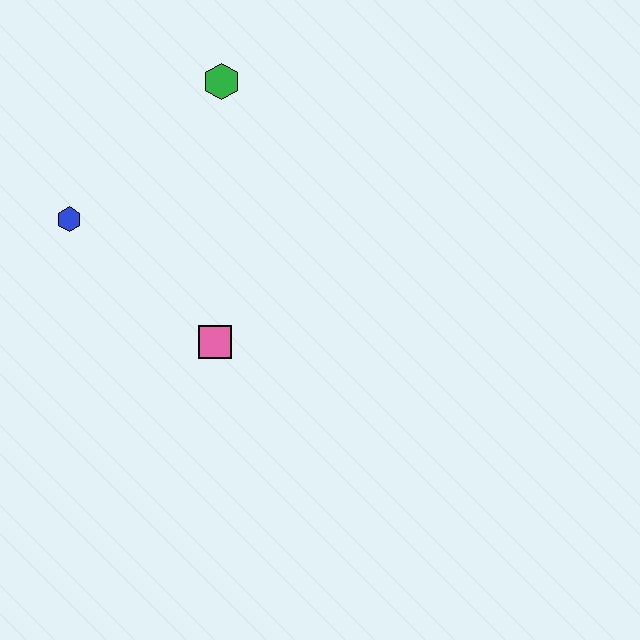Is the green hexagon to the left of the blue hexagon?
No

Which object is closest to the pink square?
The blue hexagon is closest to the pink square.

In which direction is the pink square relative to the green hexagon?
The pink square is below the green hexagon.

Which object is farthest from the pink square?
The green hexagon is farthest from the pink square.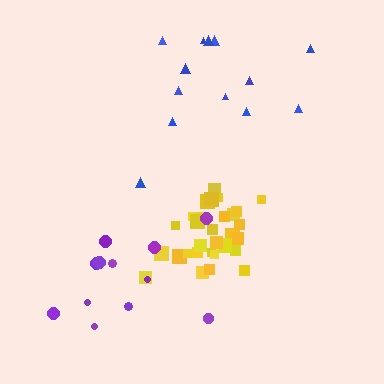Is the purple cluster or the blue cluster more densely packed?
Purple.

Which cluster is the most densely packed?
Yellow.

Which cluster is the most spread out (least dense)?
Blue.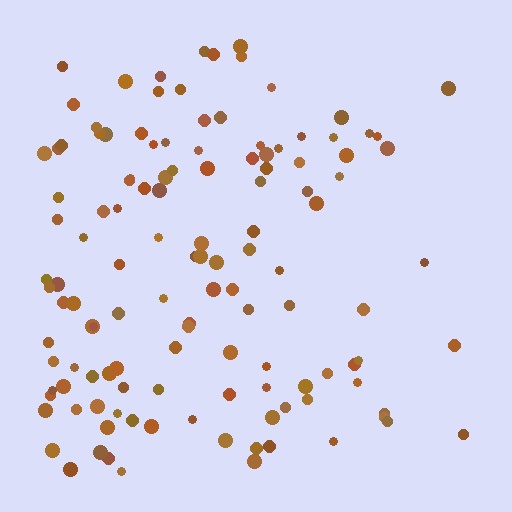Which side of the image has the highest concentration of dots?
The left.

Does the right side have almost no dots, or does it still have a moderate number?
Still a moderate number, just noticeably fewer than the left.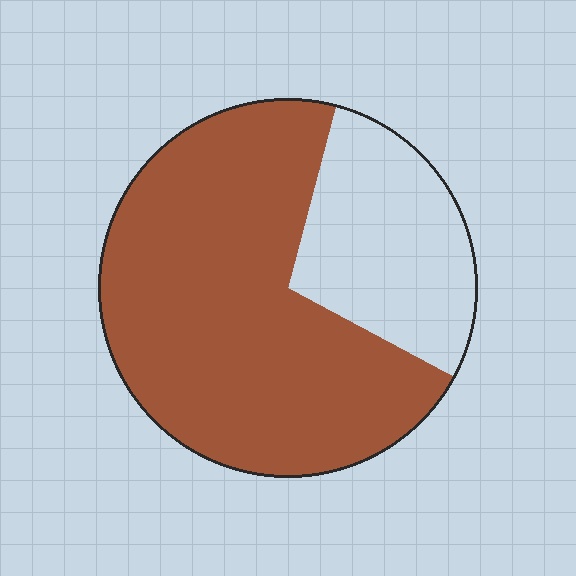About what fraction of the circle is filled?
About three quarters (3/4).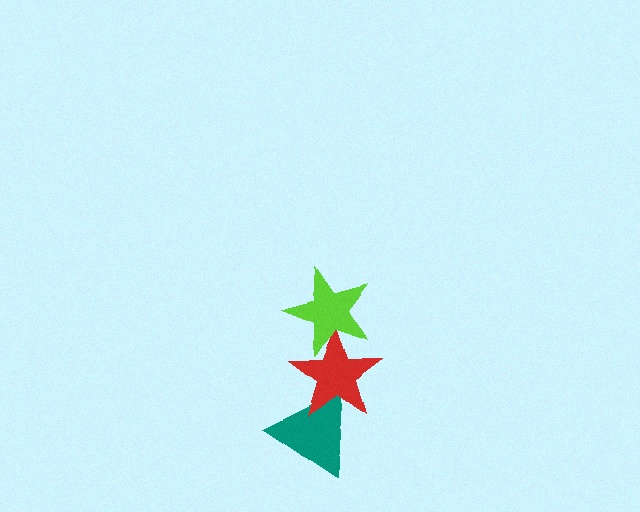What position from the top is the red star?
The red star is 2nd from the top.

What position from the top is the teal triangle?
The teal triangle is 3rd from the top.